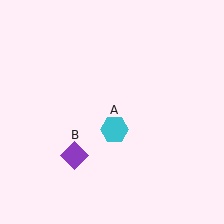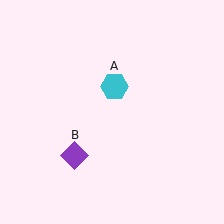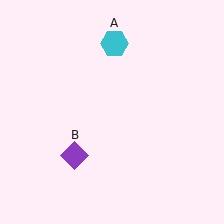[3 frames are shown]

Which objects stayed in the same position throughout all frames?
Purple diamond (object B) remained stationary.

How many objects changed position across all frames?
1 object changed position: cyan hexagon (object A).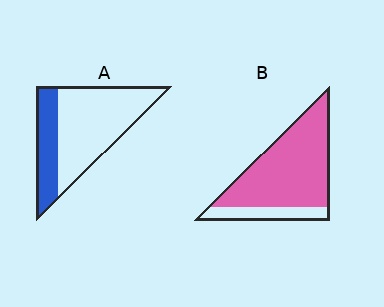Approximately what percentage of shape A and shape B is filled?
A is approximately 30% and B is approximately 80%.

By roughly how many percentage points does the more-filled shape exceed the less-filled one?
By roughly 50 percentage points (B over A).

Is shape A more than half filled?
No.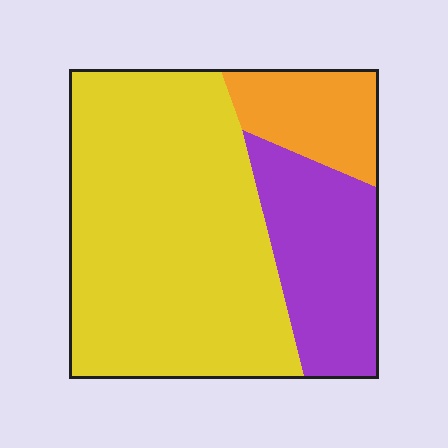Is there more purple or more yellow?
Yellow.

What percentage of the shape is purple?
Purple takes up about one quarter (1/4) of the shape.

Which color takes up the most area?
Yellow, at roughly 65%.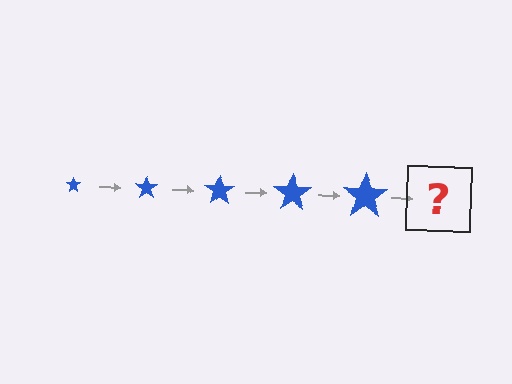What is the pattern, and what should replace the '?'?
The pattern is that the star gets progressively larger each step. The '?' should be a blue star, larger than the previous one.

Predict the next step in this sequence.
The next step is a blue star, larger than the previous one.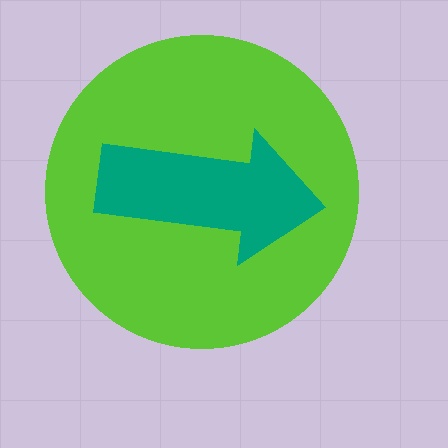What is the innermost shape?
The teal arrow.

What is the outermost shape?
The lime circle.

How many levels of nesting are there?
2.